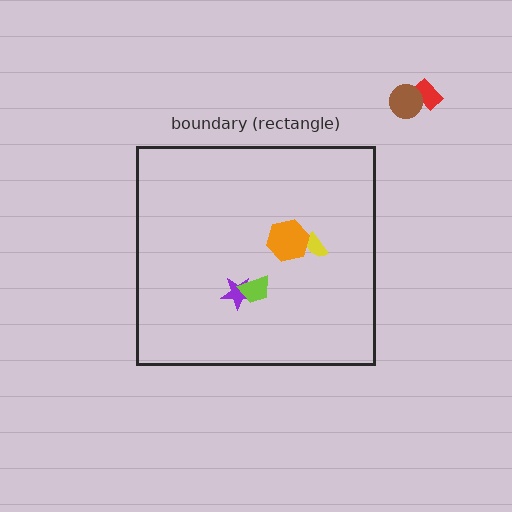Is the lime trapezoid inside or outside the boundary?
Inside.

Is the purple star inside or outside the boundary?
Inside.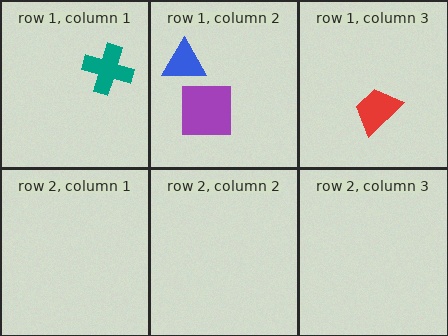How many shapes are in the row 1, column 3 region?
1.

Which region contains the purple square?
The row 1, column 2 region.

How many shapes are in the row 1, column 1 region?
1.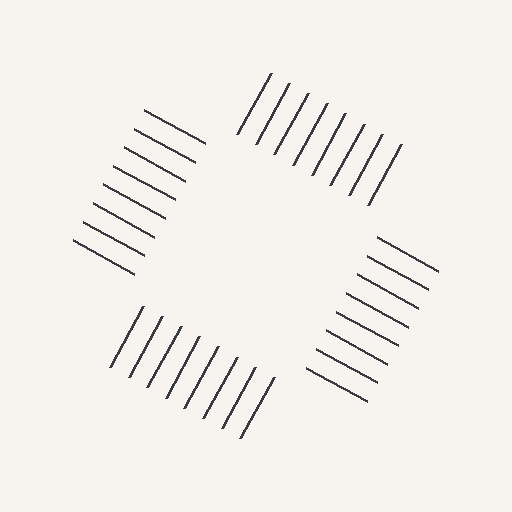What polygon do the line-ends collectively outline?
An illusory square — the line segments terminate on its edges but no continuous stroke is drawn.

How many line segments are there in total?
32 — 8 along each of the 4 edges.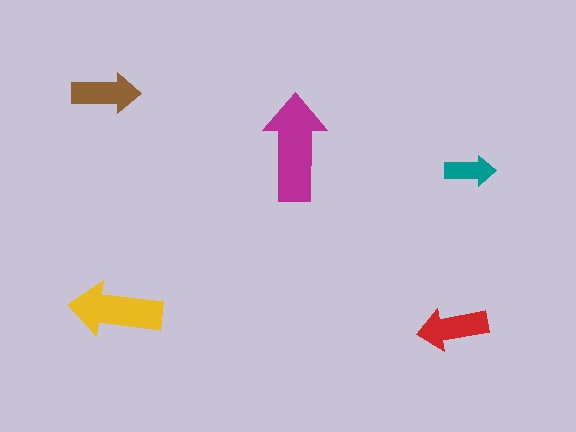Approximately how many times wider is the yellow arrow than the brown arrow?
About 1.5 times wider.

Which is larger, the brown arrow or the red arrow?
The red one.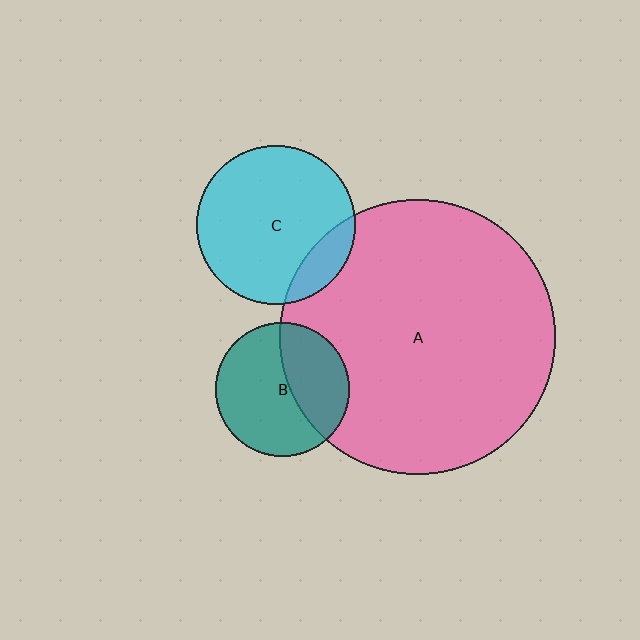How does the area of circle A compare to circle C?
Approximately 3.0 times.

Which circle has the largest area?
Circle A (pink).